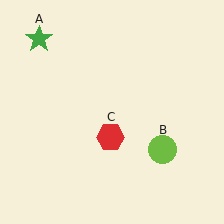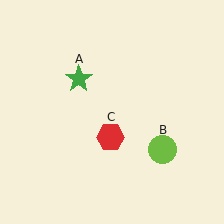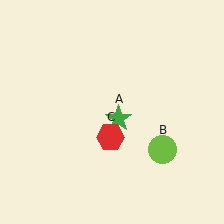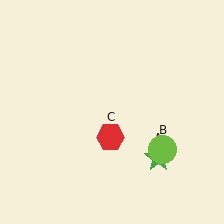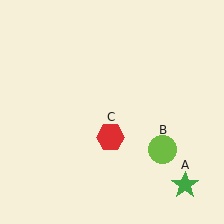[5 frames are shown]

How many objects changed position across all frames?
1 object changed position: green star (object A).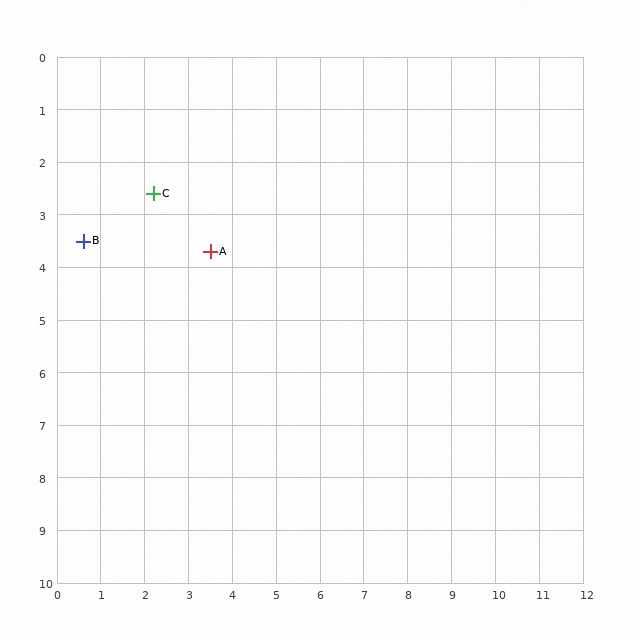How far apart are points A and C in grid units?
Points A and C are about 1.7 grid units apart.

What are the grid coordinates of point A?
Point A is at approximately (3.5, 3.7).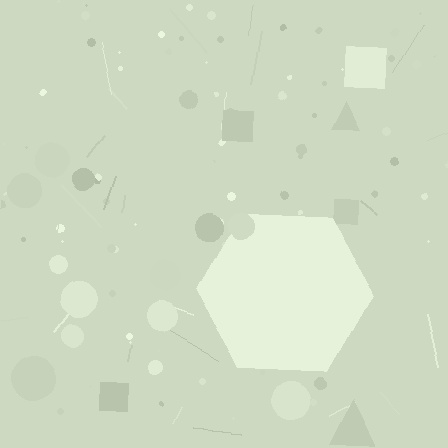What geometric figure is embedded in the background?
A hexagon is embedded in the background.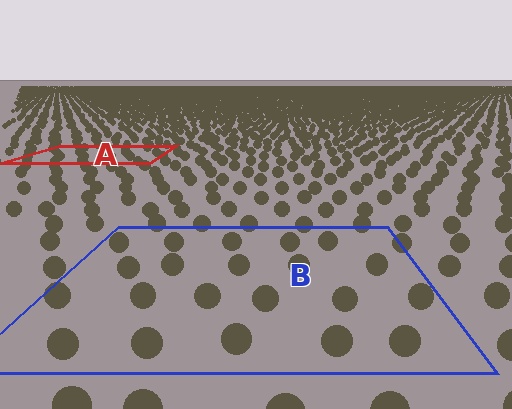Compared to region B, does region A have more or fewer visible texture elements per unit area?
Region A has more texture elements per unit area — they are packed more densely because it is farther away.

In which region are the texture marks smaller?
The texture marks are smaller in region A, because it is farther away.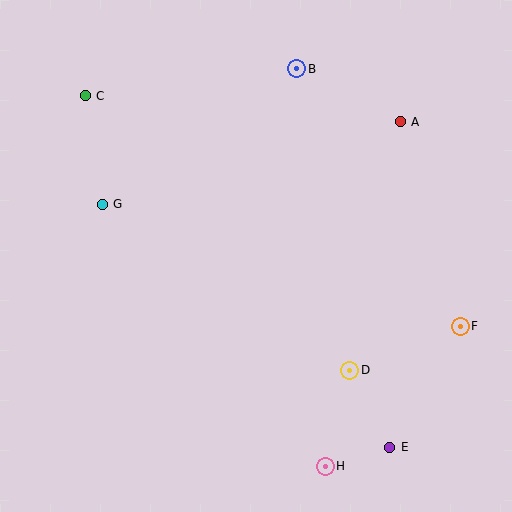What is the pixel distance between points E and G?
The distance between E and G is 376 pixels.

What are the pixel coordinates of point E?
Point E is at (390, 447).